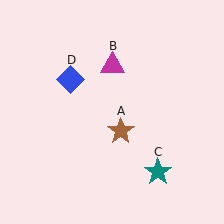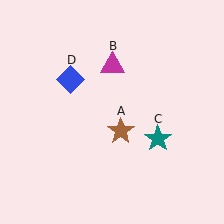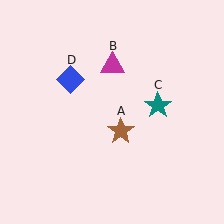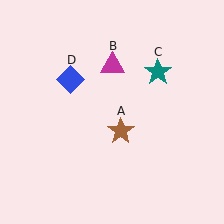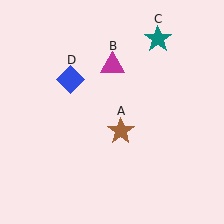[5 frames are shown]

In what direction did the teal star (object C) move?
The teal star (object C) moved up.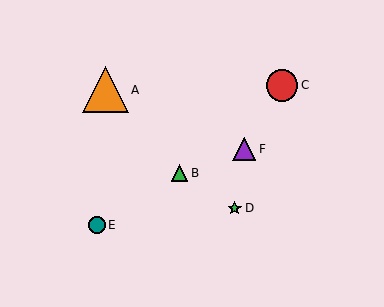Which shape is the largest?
The orange triangle (labeled A) is the largest.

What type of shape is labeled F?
Shape F is a purple triangle.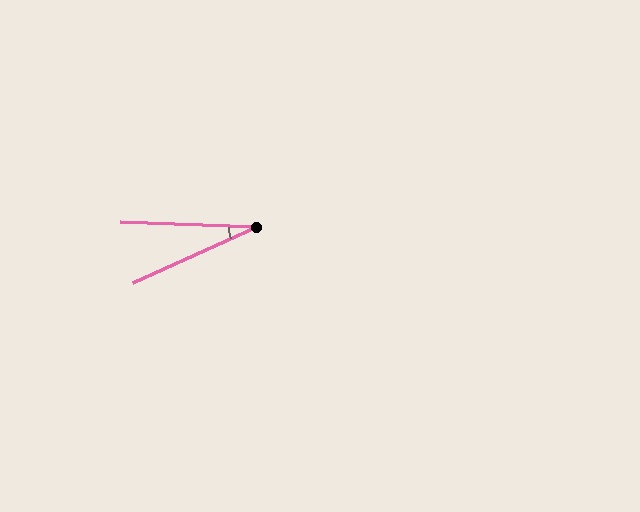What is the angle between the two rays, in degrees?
Approximately 26 degrees.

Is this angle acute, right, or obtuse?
It is acute.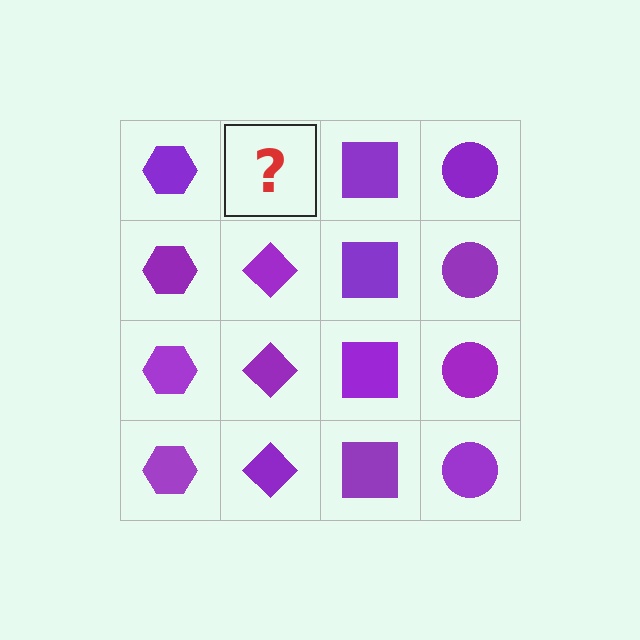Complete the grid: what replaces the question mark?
The question mark should be replaced with a purple diamond.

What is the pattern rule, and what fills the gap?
The rule is that each column has a consistent shape. The gap should be filled with a purple diamond.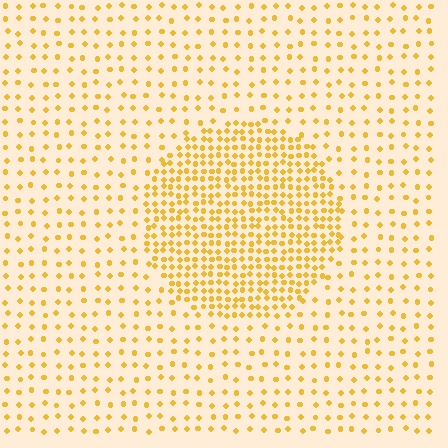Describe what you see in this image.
The image contains small yellow elements arranged at two different densities. A circle-shaped region is visible where the elements are more densely packed than the surrounding area.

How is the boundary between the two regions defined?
The boundary is defined by a change in element density (approximately 2.6x ratio). All elements are the same color, size, and shape.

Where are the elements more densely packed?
The elements are more densely packed inside the circle boundary.